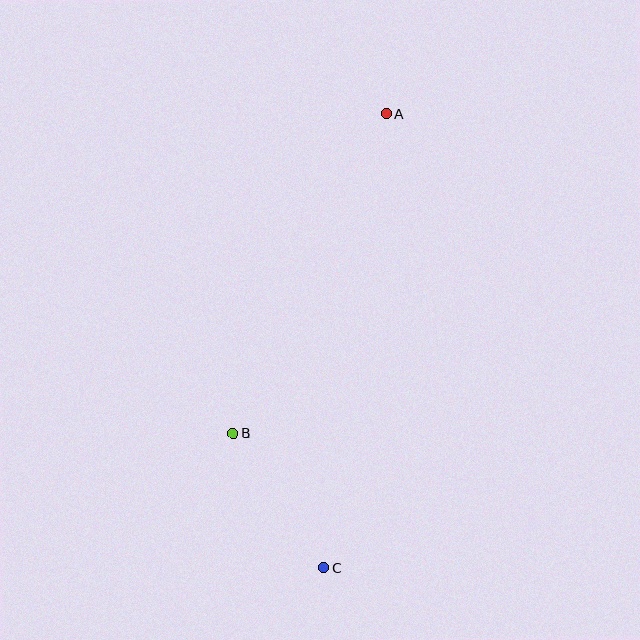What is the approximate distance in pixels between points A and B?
The distance between A and B is approximately 355 pixels.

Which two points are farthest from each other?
Points A and C are farthest from each other.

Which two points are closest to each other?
Points B and C are closest to each other.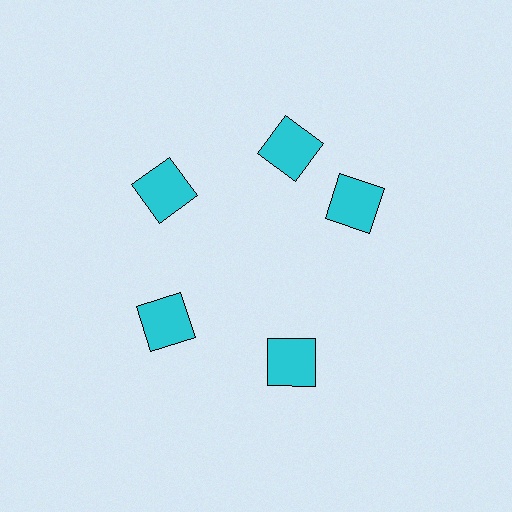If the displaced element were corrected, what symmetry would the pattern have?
It would have 5-fold rotational symmetry — the pattern would map onto itself every 72 degrees.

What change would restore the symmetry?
The symmetry would be restored by rotating it back into even spacing with its neighbors so that all 5 squares sit at equal angles and equal distance from the center.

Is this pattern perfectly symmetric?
No. The 5 cyan squares are arranged in a ring, but one element near the 3 o'clock position is rotated out of alignment along the ring, breaking the 5-fold rotational symmetry.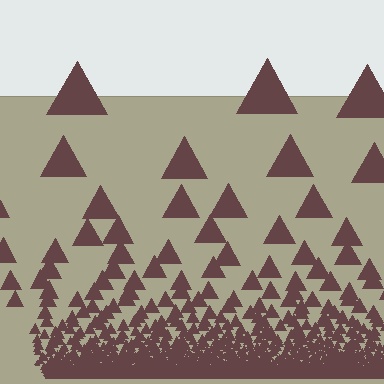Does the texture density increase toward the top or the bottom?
Density increases toward the bottom.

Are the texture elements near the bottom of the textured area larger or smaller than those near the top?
Smaller. The gradient is inverted — elements near the bottom are smaller and denser.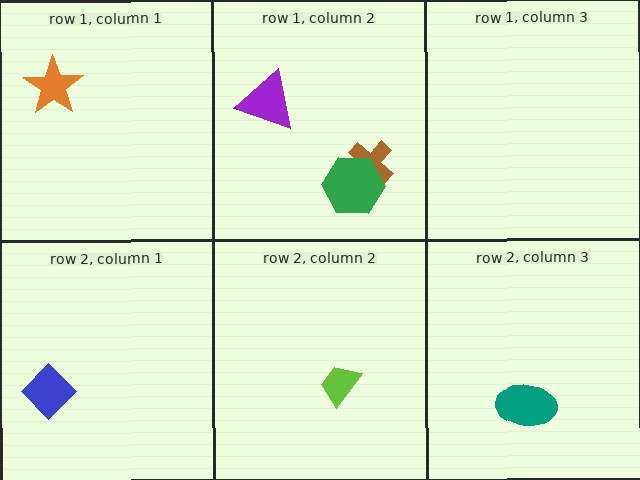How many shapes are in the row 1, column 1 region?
1.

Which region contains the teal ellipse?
The row 2, column 3 region.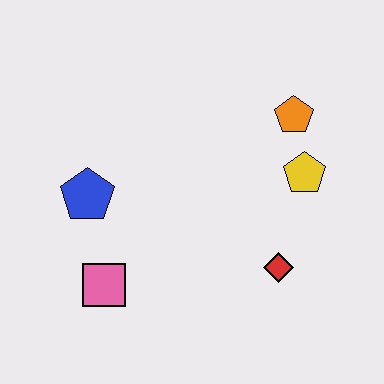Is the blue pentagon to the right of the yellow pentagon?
No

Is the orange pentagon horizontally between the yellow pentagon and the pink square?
Yes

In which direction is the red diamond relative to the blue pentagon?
The red diamond is to the right of the blue pentagon.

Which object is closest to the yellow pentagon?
The orange pentagon is closest to the yellow pentagon.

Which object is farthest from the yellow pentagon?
The pink square is farthest from the yellow pentagon.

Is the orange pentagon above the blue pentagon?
Yes